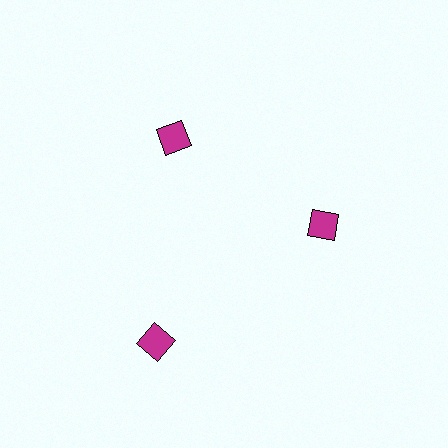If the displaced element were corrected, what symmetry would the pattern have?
It would have 3-fold rotational symmetry — the pattern would map onto itself every 120 degrees.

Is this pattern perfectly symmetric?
No. The 3 magenta diamonds are arranged in a ring, but one element near the 7 o'clock position is pushed outward from the center, breaking the 3-fold rotational symmetry.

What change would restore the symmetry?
The symmetry would be restored by moving it inward, back onto the ring so that all 3 diamonds sit at equal angles and equal distance from the center.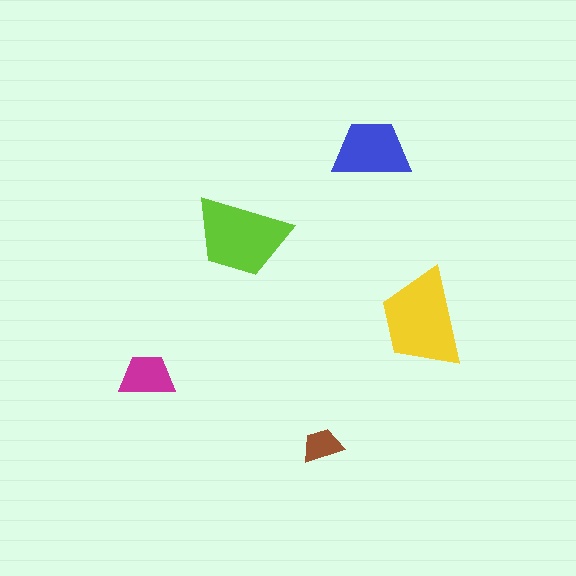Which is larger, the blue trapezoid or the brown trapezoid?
The blue one.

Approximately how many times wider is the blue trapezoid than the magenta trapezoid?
About 1.5 times wider.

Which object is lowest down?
The brown trapezoid is bottommost.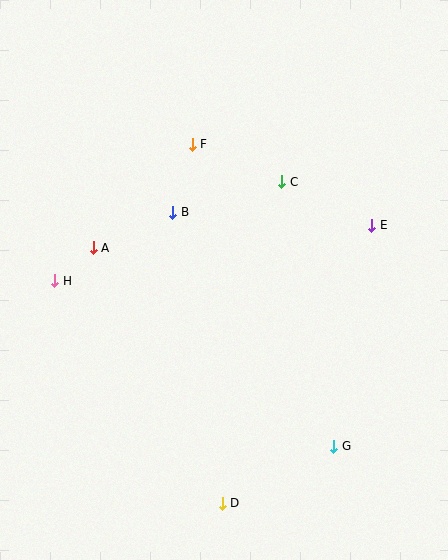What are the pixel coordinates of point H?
Point H is at (55, 281).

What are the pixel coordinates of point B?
Point B is at (173, 212).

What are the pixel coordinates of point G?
Point G is at (334, 446).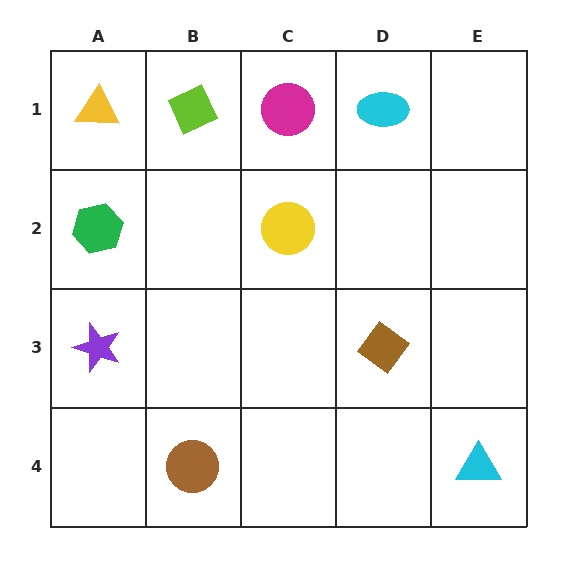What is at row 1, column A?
A yellow triangle.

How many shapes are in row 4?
2 shapes.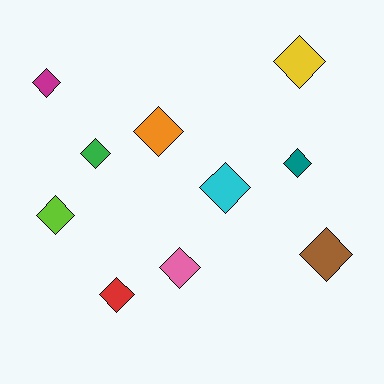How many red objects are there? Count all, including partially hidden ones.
There is 1 red object.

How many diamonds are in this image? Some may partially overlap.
There are 10 diamonds.